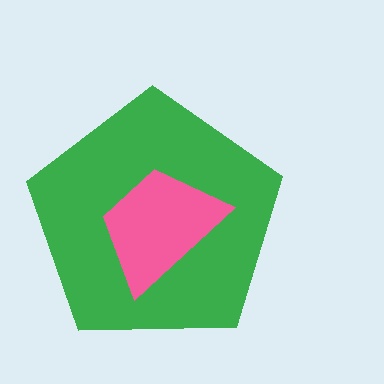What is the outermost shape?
The green pentagon.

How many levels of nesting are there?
2.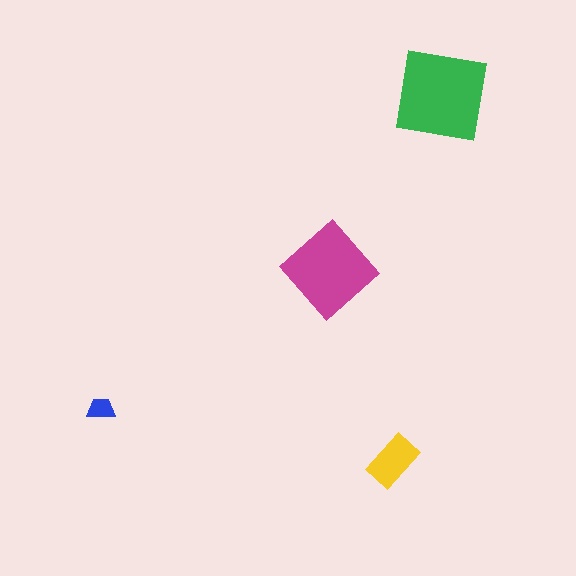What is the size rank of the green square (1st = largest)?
1st.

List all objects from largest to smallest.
The green square, the magenta diamond, the yellow rectangle, the blue trapezoid.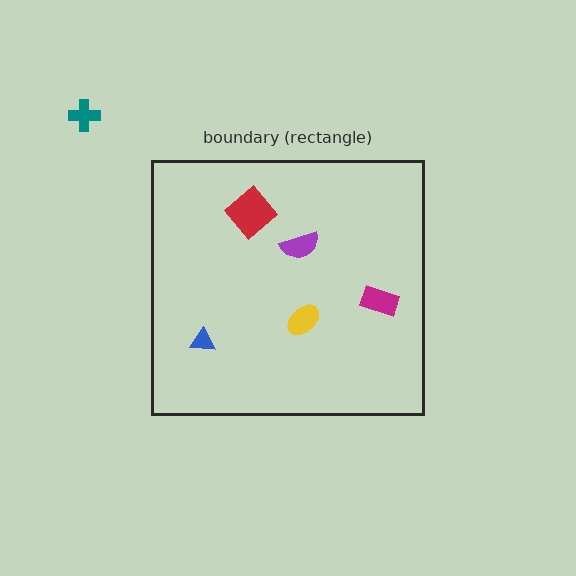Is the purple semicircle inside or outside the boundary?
Inside.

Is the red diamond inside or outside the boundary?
Inside.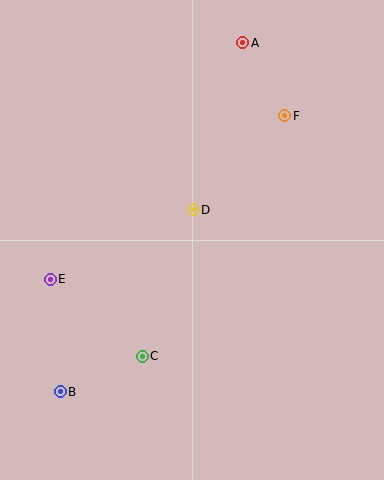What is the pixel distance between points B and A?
The distance between B and A is 394 pixels.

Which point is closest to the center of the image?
Point D at (193, 210) is closest to the center.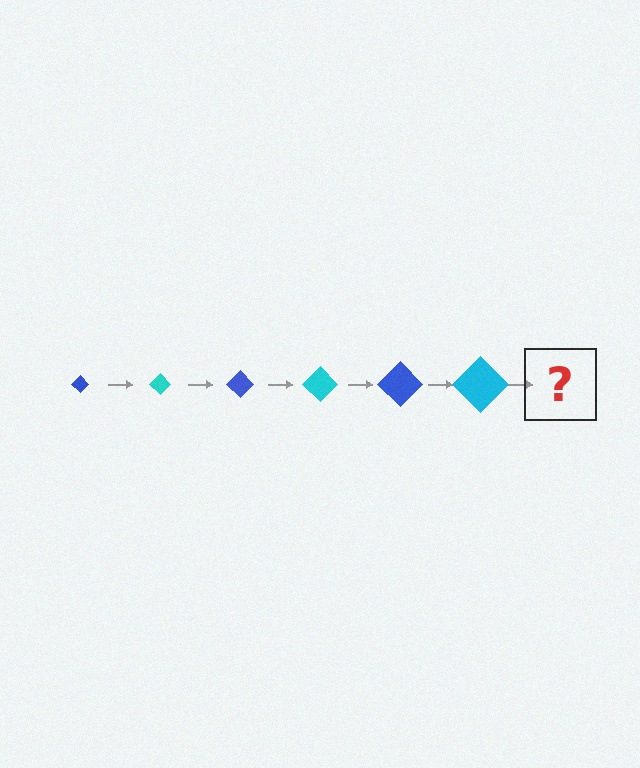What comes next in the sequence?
The next element should be a blue diamond, larger than the previous one.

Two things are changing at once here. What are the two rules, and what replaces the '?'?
The two rules are that the diamond grows larger each step and the color cycles through blue and cyan. The '?' should be a blue diamond, larger than the previous one.